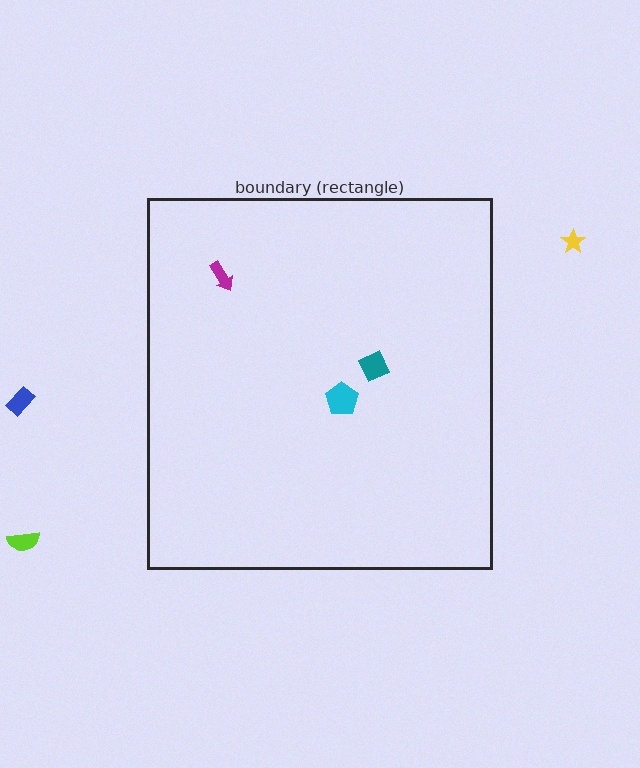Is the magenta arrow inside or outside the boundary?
Inside.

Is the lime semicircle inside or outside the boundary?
Outside.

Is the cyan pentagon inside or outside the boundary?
Inside.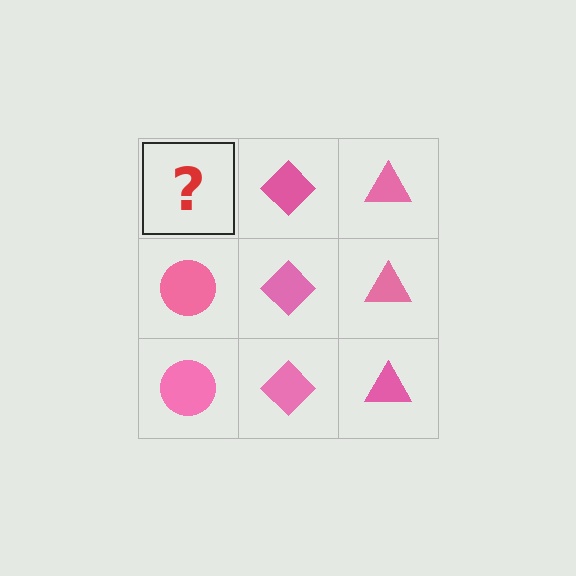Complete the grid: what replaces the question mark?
The question mark should be replaced with a pink circle.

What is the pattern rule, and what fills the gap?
The rule is that each column has a consistent shape. The gap should be filled with a pink circle.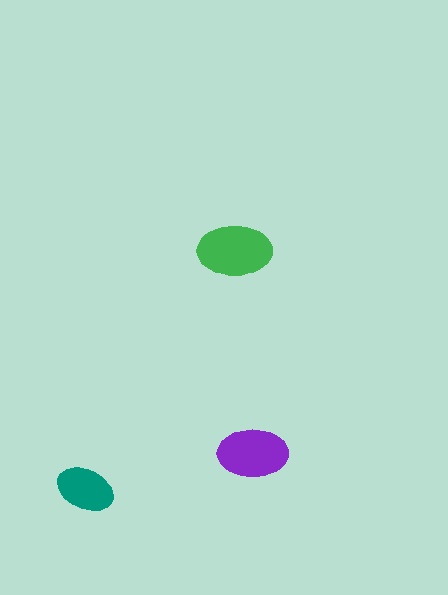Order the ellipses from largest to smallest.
the green one, the purple one, the teal one.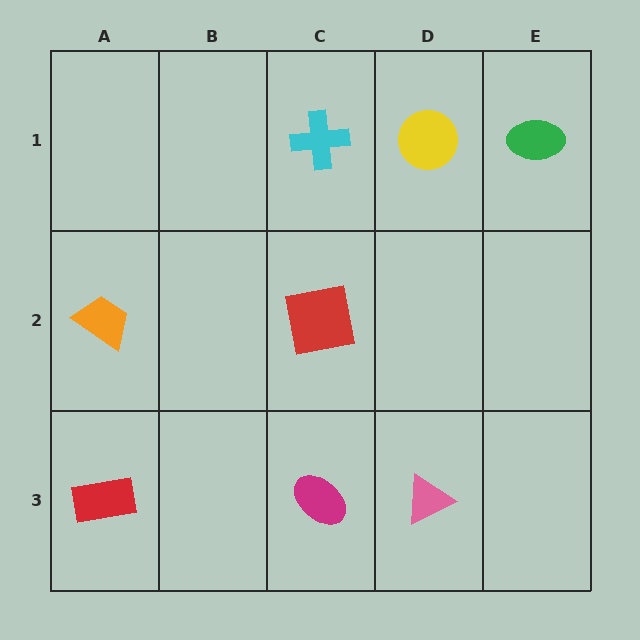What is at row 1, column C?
A cyan cross.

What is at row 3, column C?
A magenta ellipse.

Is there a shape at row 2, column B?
No, that cell is empty.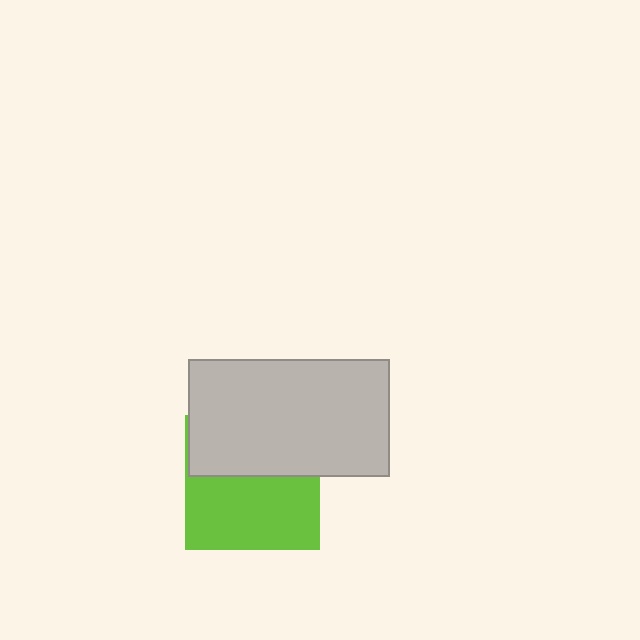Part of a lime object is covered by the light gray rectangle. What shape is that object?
It is a square.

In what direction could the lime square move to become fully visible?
The lime square could move down. That would shift it out from behind the light gray rectangle entirely.